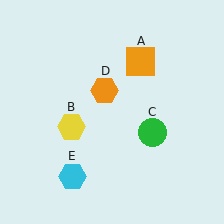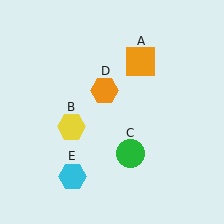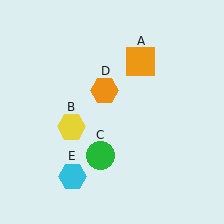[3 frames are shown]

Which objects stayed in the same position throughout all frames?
Orange square (object A) and yellow hexagon (object B) and orange hexagon (object D) and cyan hexagon (object E) remained stationary.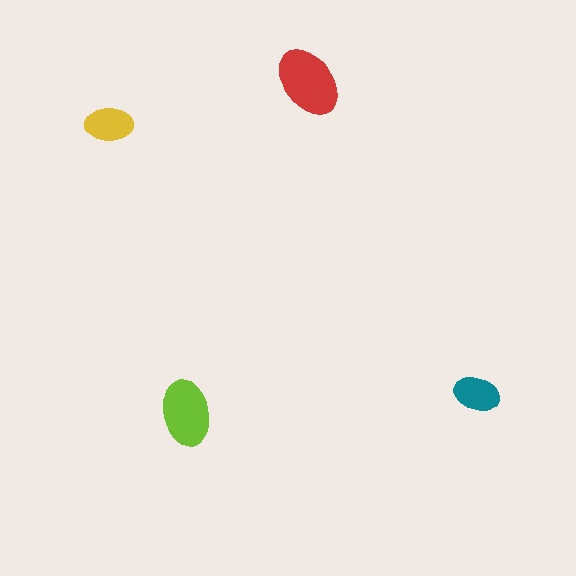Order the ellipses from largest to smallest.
the red one, the lime one, the yellow one, the teal one.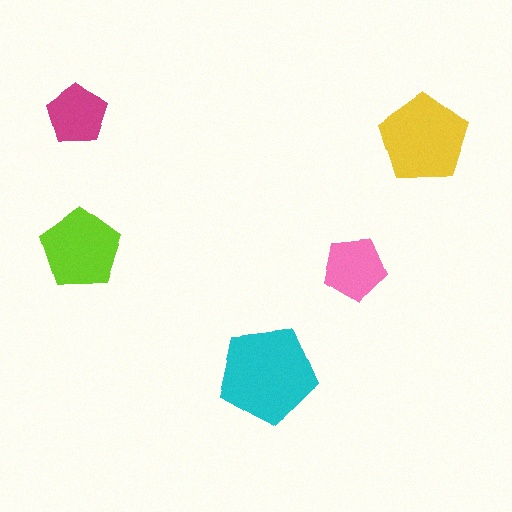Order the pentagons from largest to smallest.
the cyan one, the yellow one, the lime one, the pink one, the magenta one.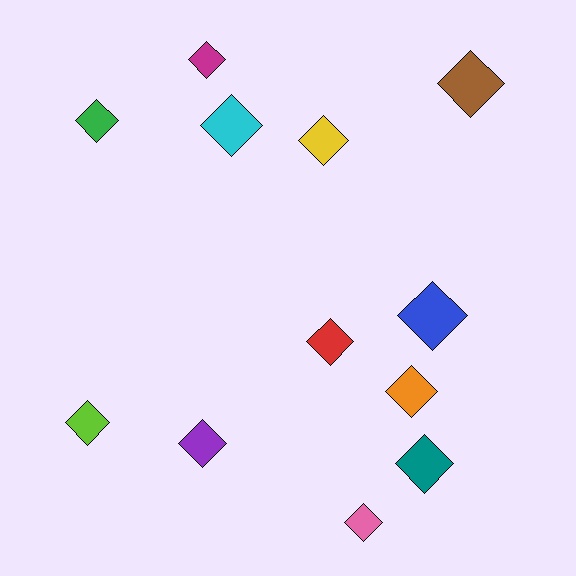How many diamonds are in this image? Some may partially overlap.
There are 12 diamonds.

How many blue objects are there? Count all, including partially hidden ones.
There is 1 blue object.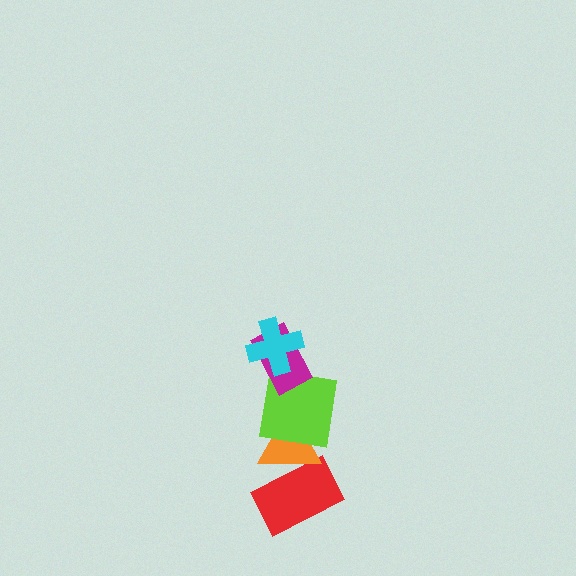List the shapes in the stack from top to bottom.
From top to bottom: the cyan cross, the magenta rectangle, the lime square, the orange triangle, the red rectangle.